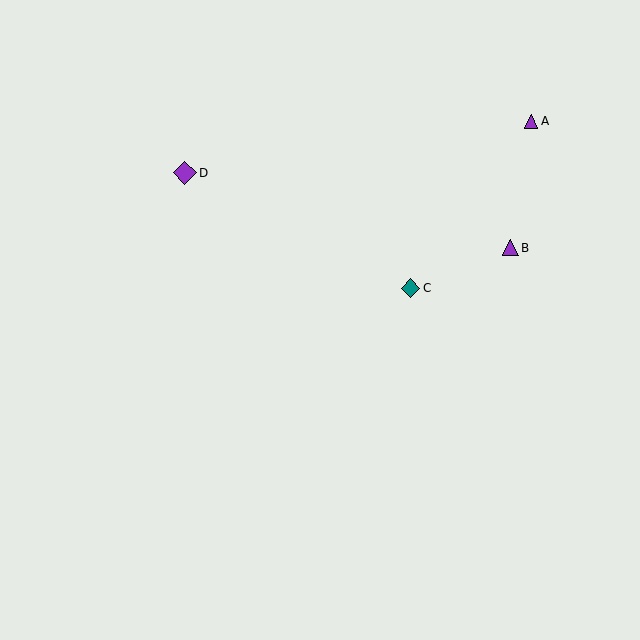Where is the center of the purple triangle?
The center of the purple triangle is at (531, 121).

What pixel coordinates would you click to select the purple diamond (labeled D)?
Click at (185, 173) to select the purple diamond D.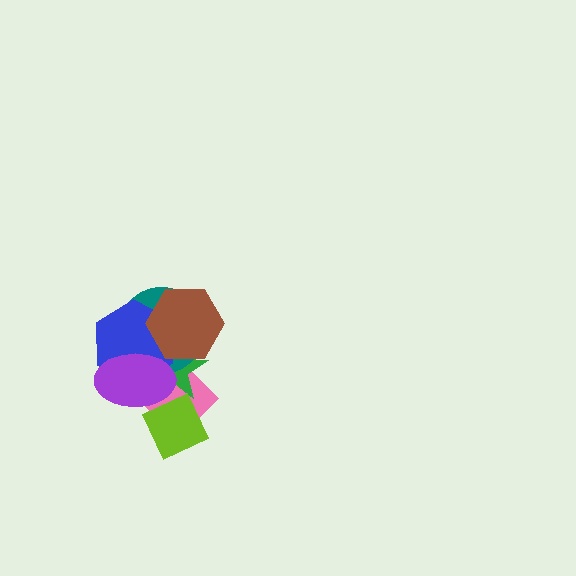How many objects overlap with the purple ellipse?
5 objects overlap with the purple ellipse.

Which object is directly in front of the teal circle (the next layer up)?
The blue hexagon is directly in front of the teal circle.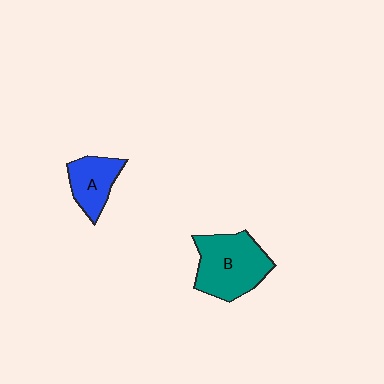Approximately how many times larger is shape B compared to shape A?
Approximately 1.7 times.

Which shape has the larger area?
Shape B (teal).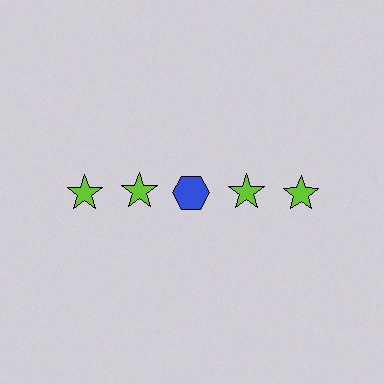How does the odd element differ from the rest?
It differs in both color (blue instead of lime) and shape (hexagon instead of star).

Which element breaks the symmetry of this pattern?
The blue hexagon in the top row, center column breaks the symmetry. All other shapes are lime stars.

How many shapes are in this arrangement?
There are 5 shapes arranged in a grid pattern.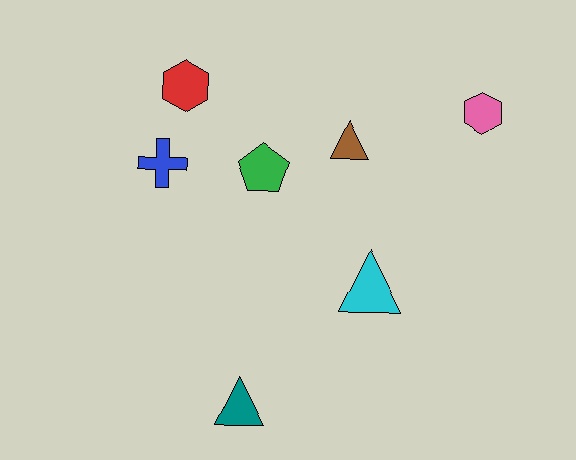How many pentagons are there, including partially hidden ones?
There is 1 pentagon.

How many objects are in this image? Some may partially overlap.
There are 7 objects.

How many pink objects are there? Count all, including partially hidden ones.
There is 1 pink object.